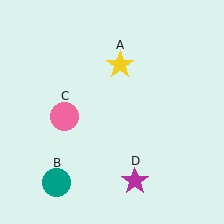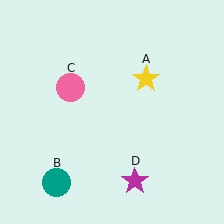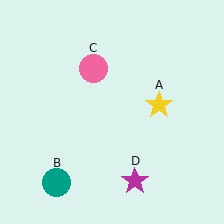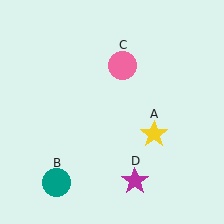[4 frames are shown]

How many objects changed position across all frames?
2 objects changed position: yellow star (object A), pink circle (object C).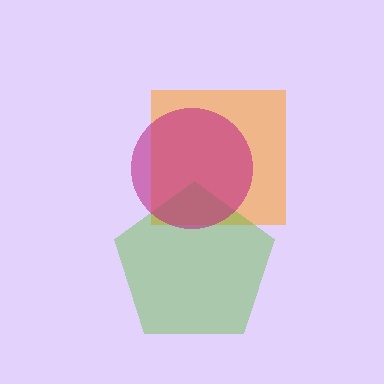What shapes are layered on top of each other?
The layered shapes are: an orange square, a lime pentagon, a magenta circle.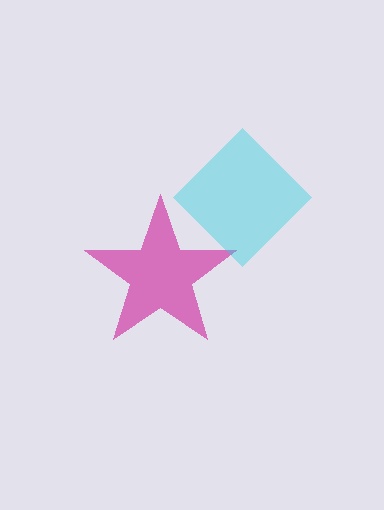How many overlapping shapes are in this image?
There are 2 overlapping shapes in the image.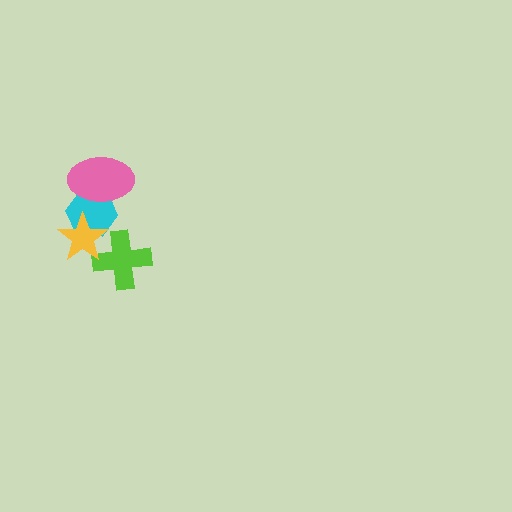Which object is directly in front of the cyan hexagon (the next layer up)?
The pink ellipse is directly in front of the cyan hexagon.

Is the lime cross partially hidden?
Yes, it is partially covered by another shape.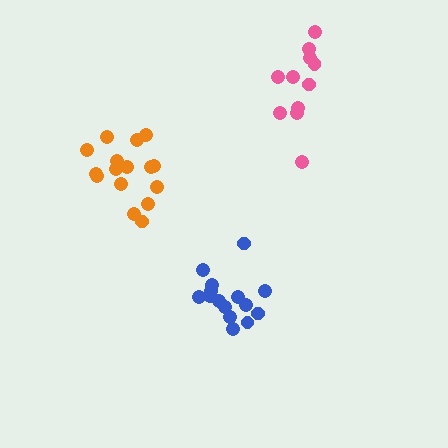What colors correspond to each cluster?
The clusters are colored: blue, orange, pink.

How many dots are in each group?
Group 1: 15 dots, Group 2: 16 dots, Group 3: 11 dots (42 total).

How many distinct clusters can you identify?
There are 3 distinct clusters.